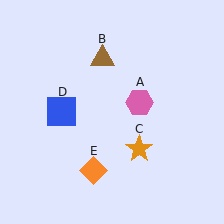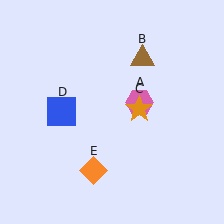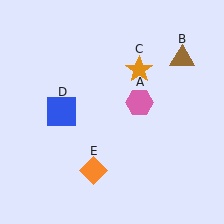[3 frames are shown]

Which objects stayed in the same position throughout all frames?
Pink hexagon (object A) and blue square (object D) and orange diamond (object E) remained stationary.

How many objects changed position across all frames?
2 objects changed position: brown triangle (object B), orange star (object C).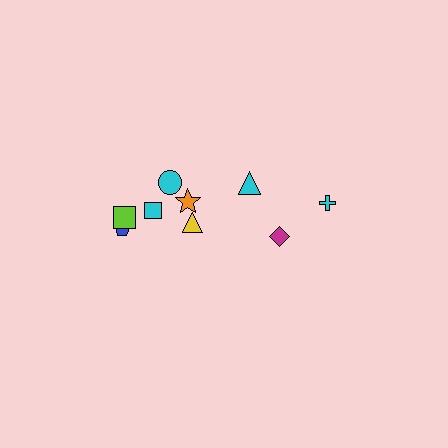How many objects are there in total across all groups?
There are 9 objects.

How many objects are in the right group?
There are 3 objects.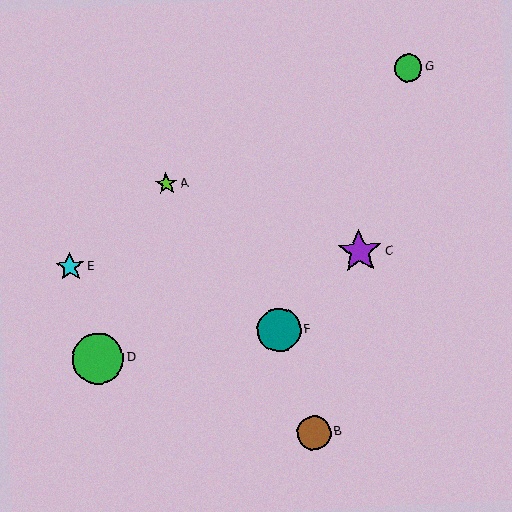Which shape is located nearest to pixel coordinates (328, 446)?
The brown circle (labeled B) at (314, 433) is nearest to that location.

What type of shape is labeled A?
Shape A is a lime star.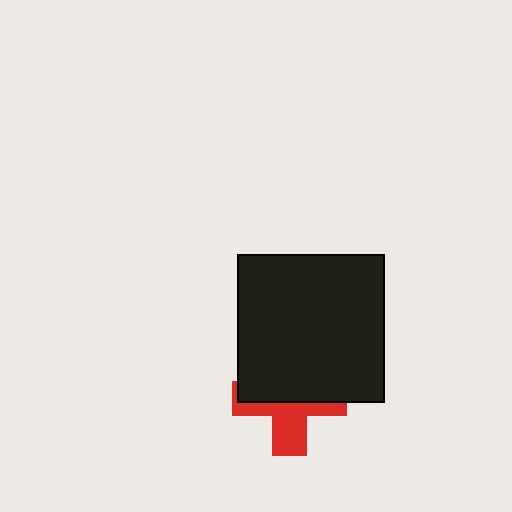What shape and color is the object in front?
The object in front is a black square.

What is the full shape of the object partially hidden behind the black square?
The partially hidden object is a red cross.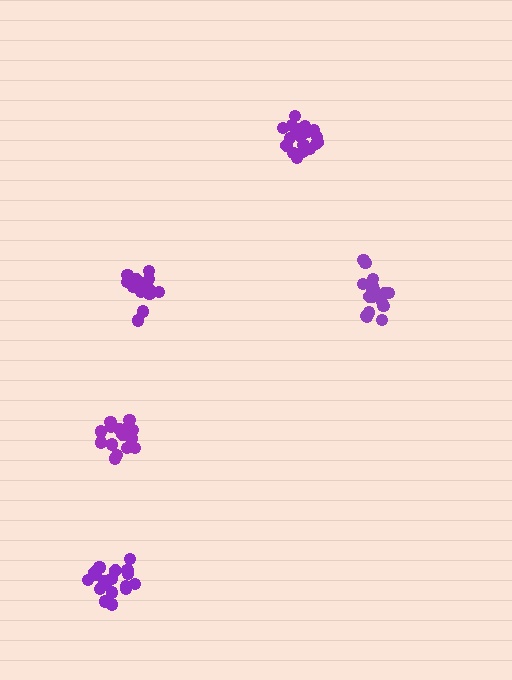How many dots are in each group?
Group 1: 20 dots, Group 2: 15 dots, Group 3: 15 dots, Group 4: 17 dots, Group 5: 21 dots (88 total).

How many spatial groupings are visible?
There are 5 spatial groupings.